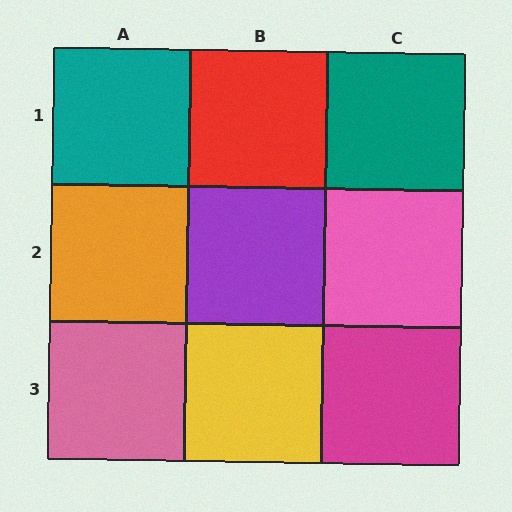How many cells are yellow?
1 cell is yellow.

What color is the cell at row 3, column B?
Yellow.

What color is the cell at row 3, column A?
Pink.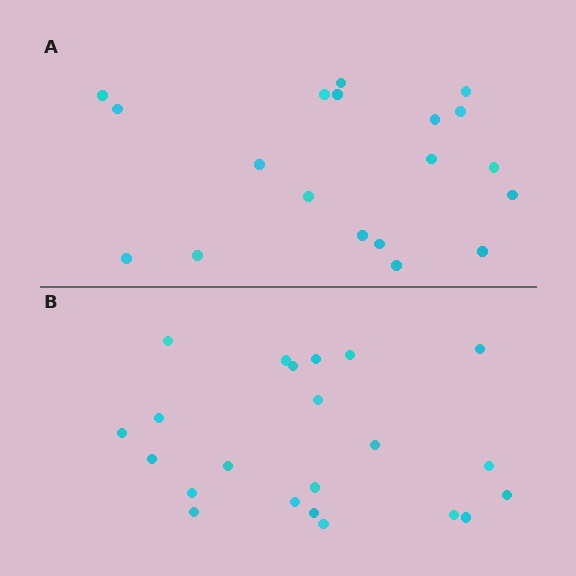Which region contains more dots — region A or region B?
Region B (the bottom region) has more dots.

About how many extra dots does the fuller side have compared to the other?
Region B has just a few more — roughly 2 or 3 more dots than region A.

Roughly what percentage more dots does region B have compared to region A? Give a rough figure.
About 15% more.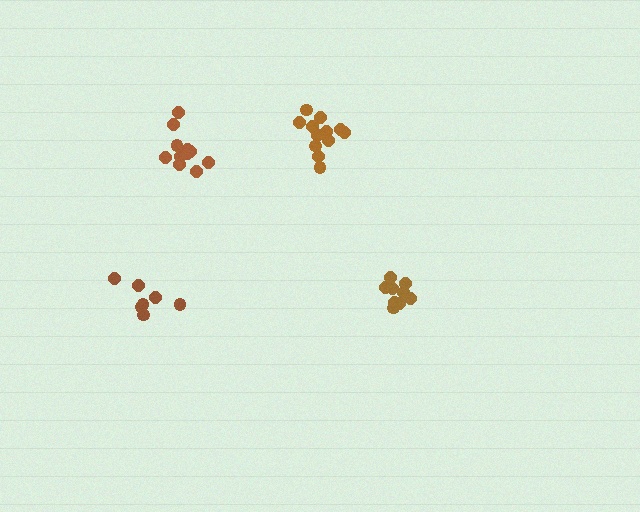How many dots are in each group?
Group 1: 9 dots, Group 2: 7 dots, Group 3: 11 dots, Group 4: 12 dots (39 total).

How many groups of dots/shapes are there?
There are 4 groups.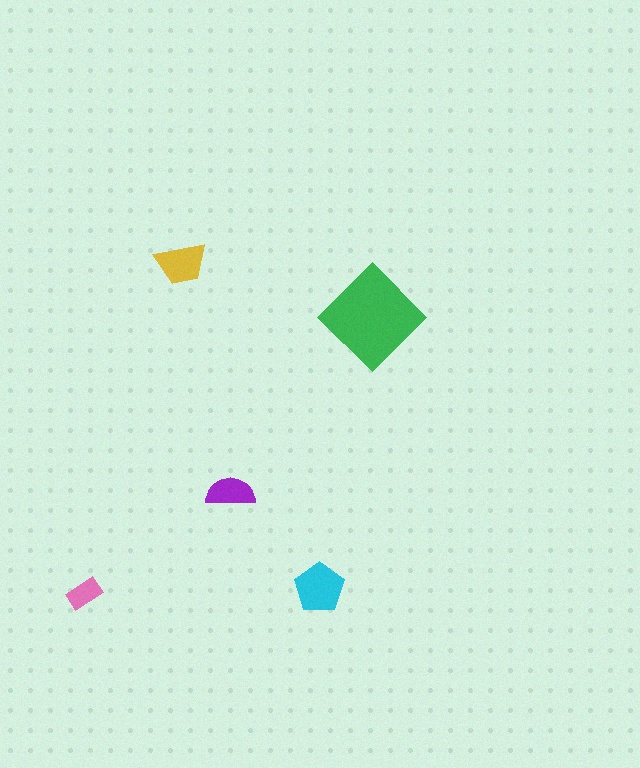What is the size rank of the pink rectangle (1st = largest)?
5th.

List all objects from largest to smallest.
The green diamond, the cyan pentagon, the yellow trapezoid, the purple semicircle, the pink rectangle.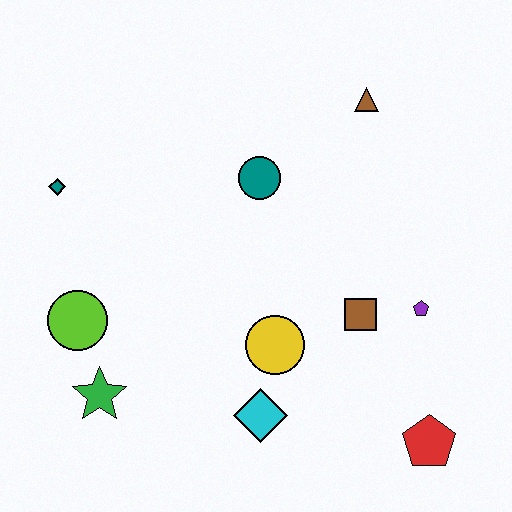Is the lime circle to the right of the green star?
No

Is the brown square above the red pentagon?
Yes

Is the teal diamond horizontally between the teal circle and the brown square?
No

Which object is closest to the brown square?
The purple pentagon is closest to the brown square.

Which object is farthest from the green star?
The brown triangle is farthest from the green star.